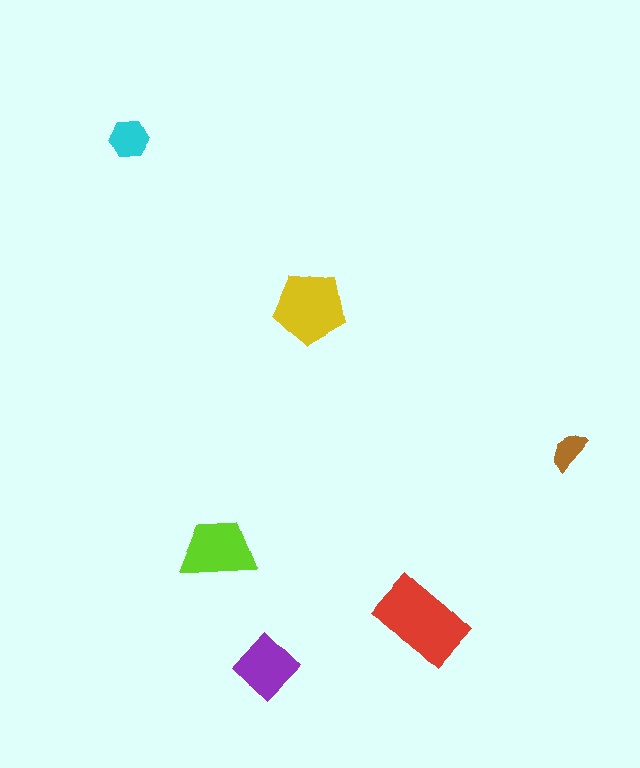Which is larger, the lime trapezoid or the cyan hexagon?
The lime trapezoid.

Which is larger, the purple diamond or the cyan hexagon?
The purple diamond.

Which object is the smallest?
The brown semicircle.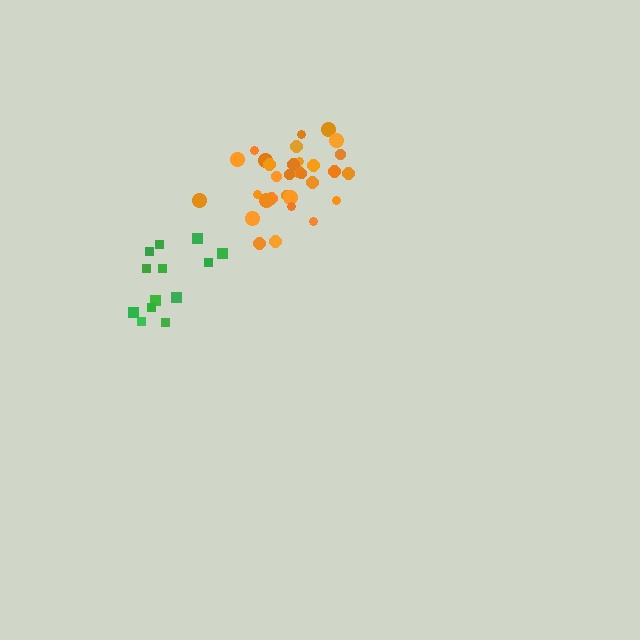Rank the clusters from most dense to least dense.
orange, green.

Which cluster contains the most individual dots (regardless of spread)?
Orange (31).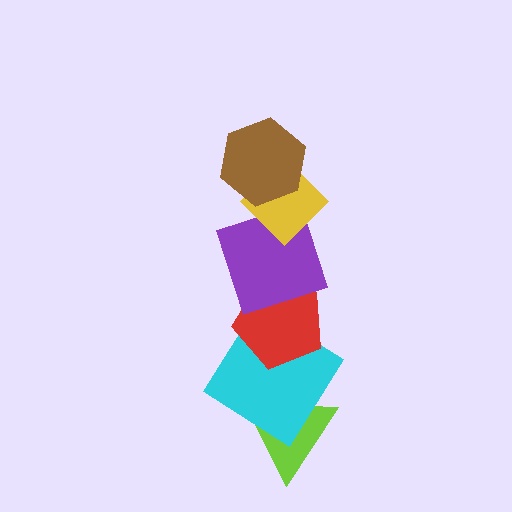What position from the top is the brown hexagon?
The brown hexagon is 1st from the top.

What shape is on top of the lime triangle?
The cyan diamond is on top of the lime triangle.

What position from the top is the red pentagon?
The red pentagon is 4th from the top.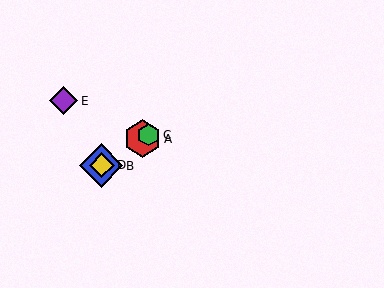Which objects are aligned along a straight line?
Objects A, B, C, D are aligned along a straight line.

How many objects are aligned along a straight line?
4 objects (A, B, C, D) are aligned along a straight line.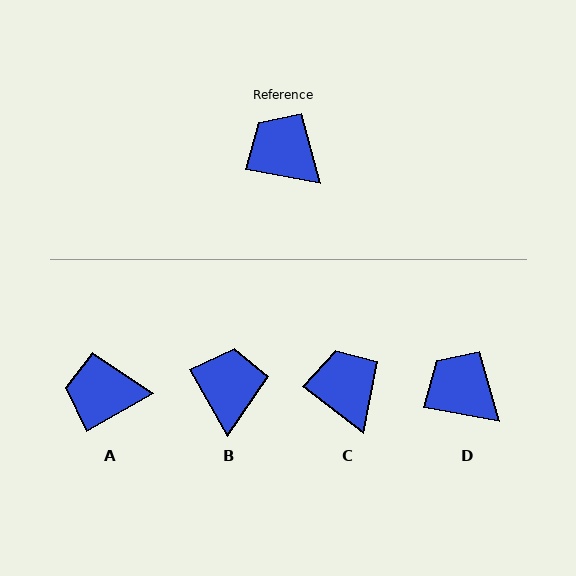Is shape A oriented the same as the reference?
No, it is off by about 40 degrees.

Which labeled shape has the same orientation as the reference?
D.